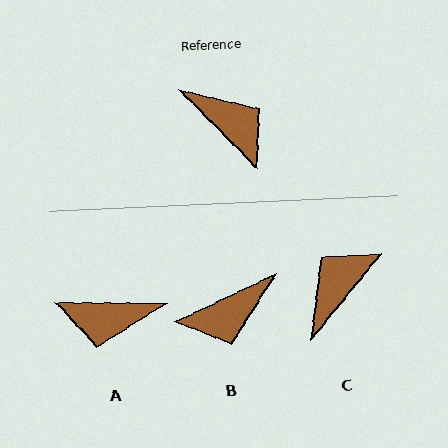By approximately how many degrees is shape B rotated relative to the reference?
Approximately 109 degrees clockwise.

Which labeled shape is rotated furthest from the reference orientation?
A, about 135 degrees away.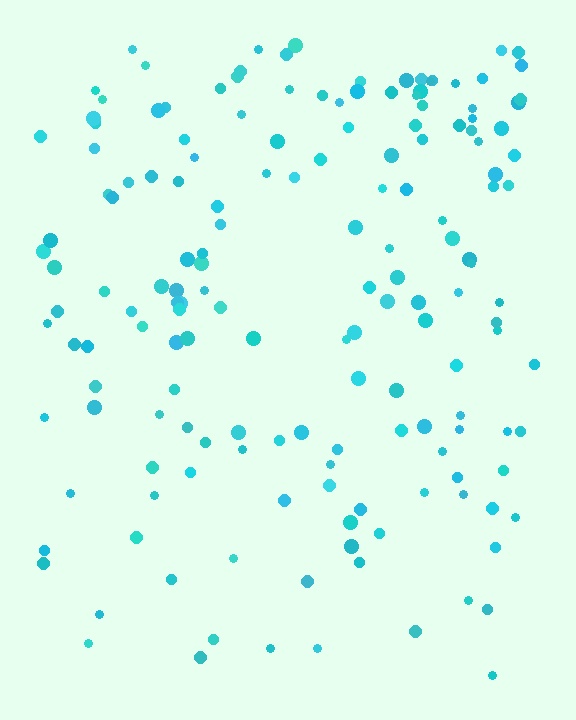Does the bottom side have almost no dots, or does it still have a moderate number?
Still a moderate number, just noticeably fewer than the top.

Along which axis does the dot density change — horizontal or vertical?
Vertical.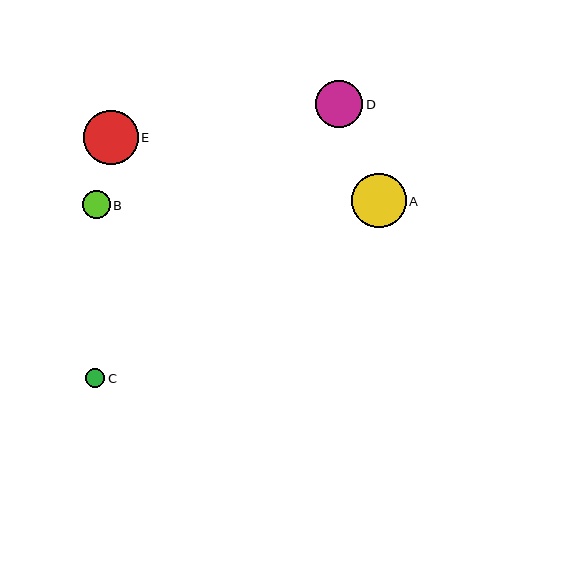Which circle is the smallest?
Circle C is the smallest with a size of approximately 19 pixels.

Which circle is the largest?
Circle E is the largest with a size of approximately 55 pixels.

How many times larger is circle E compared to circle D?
Circle E is approximately 1.1 times the size of circle D.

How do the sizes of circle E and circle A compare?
Circle E and circle A are approximately the same size.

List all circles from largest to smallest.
From largest to smallest: E, A, D, B, C.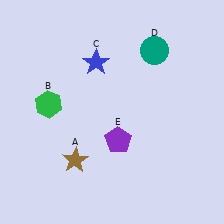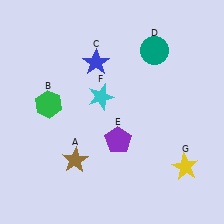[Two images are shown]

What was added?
A cyan star (F), a yellow star (G) were added in Image 2.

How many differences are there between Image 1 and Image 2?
There are 2 differences between the two images.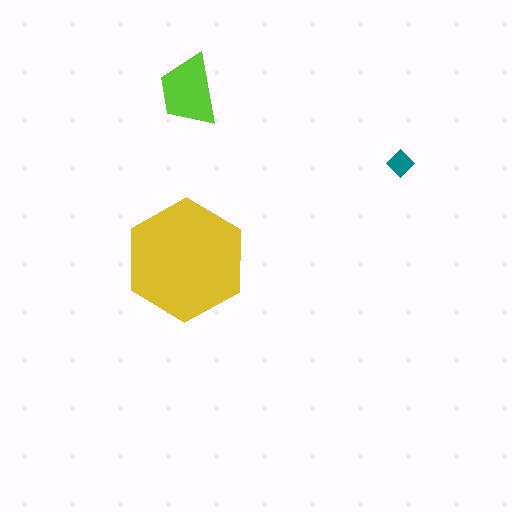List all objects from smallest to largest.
The teal diamond, the lime trapezoid, the yellow hexagon.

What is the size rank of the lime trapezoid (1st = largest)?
2nd.